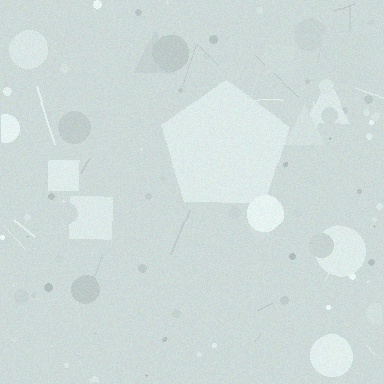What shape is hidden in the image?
A pentagon is hidden in the image.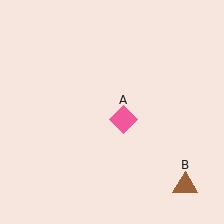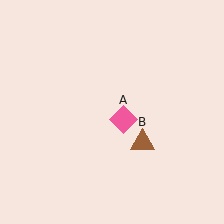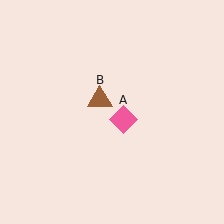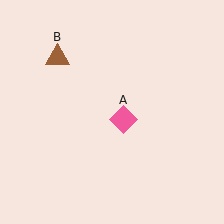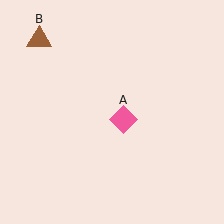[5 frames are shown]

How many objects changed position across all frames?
1 object changed position: brown triangle (object B).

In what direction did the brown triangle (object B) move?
The brown triangle (object B) moved up and to the left.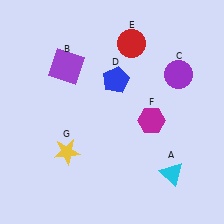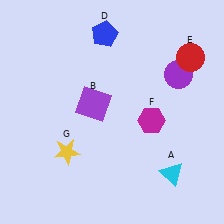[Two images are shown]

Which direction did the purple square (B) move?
The purple square (B) moved down.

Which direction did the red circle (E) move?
The red circle (E) moved right.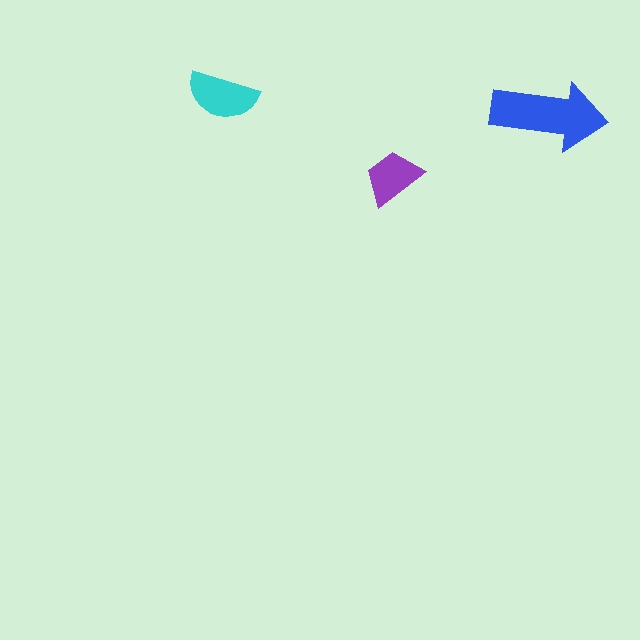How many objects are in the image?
There are 3 objects in the image.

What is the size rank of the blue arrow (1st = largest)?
1st.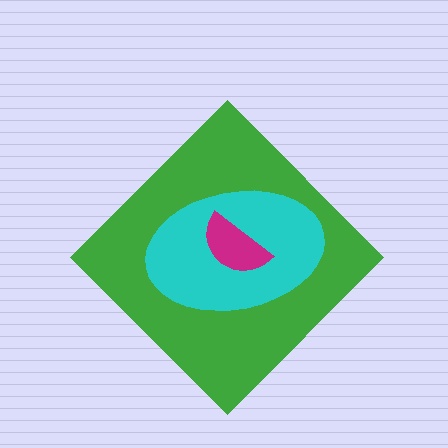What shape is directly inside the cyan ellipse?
The magenta semicircle.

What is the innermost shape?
The magenta semicircle.